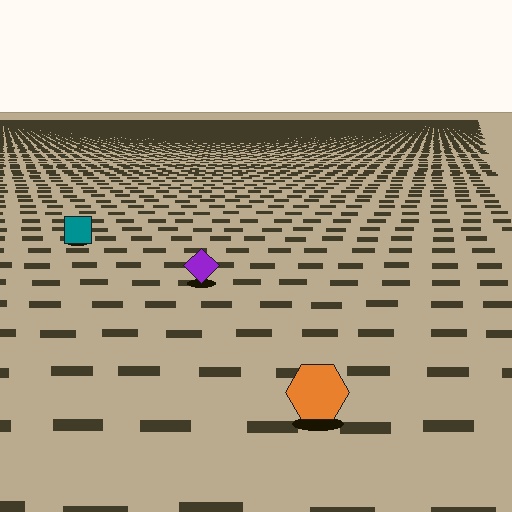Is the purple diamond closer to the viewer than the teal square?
Yes. The purple diamond is closer — you can tell from the texture gradient: the ground texture is coarser near it.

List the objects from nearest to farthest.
From nearest to farthest: the orange hexagon, the purple diamond, the teal square.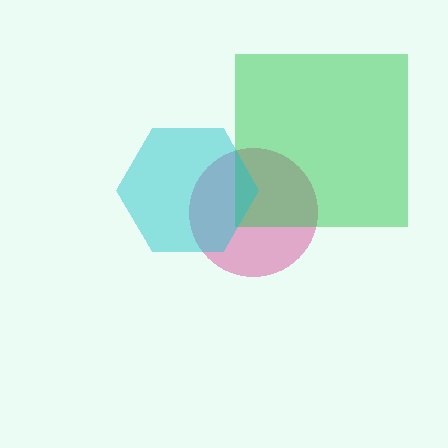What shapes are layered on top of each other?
The layered shapes are: a magenta circle, a green square, a cyan hexagon.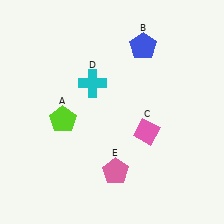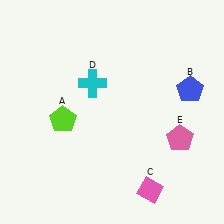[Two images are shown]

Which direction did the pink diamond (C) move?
The pink diamond (C) moved down.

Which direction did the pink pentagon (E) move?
The pink pentagon (E) moved right.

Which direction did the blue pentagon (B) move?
The blue pentagon (B) moved right.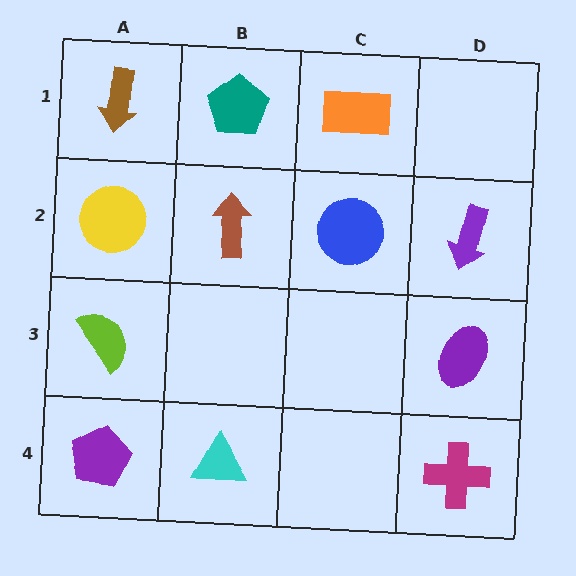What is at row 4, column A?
A purple pentagon.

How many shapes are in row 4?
3 shapes.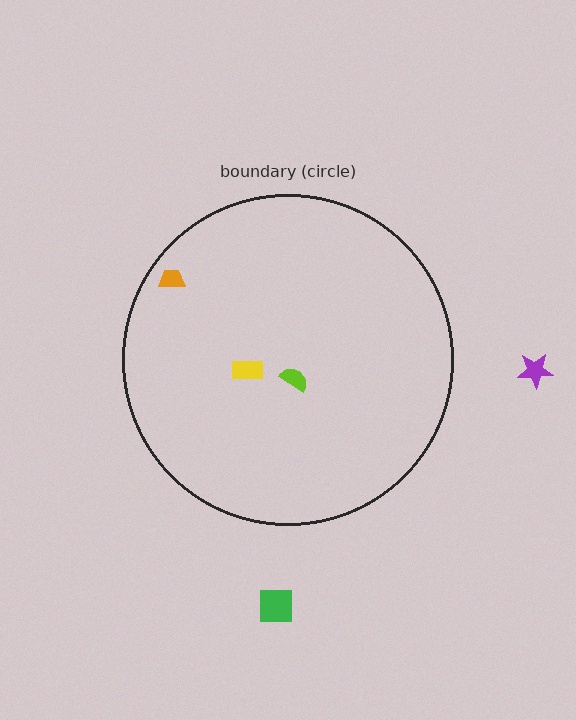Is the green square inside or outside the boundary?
Outside.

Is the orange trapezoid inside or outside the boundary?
Inside.